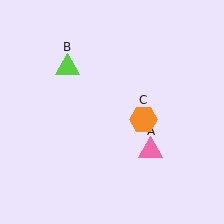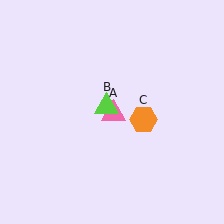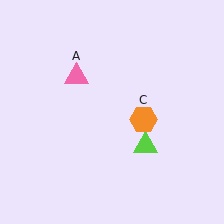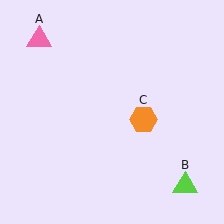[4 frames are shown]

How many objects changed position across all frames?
2 objects changed position: pink triangle (object A), lime triangle (object B).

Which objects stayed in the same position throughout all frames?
Orange hexagon (object C) remained stationary.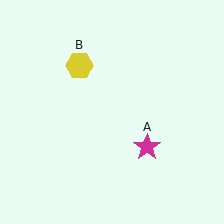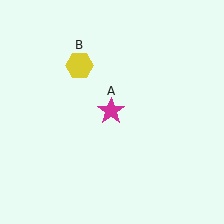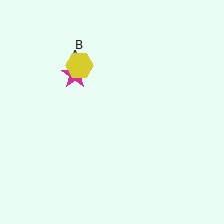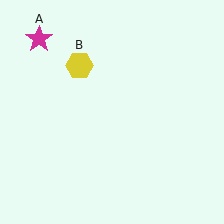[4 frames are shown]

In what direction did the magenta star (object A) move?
The magenta star (object A) moved up and to the left.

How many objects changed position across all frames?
1 object changed position: magenta star (object A).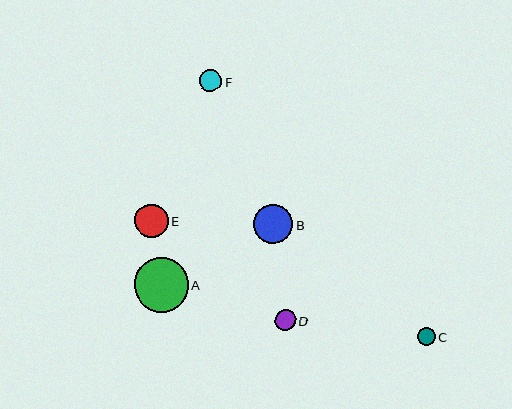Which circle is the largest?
Circle A is the largest with a size of approximately 54 pixels.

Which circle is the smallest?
Circle C is the smallest with a size of approximately 18 pixels.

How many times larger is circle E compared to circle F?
Circle E is approximately 1.5 times the size of circle F.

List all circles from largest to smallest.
From largest to smallest: A, B, E, F, D, C.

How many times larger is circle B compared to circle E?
Circle B is approximately 1.2 times the size of circle E.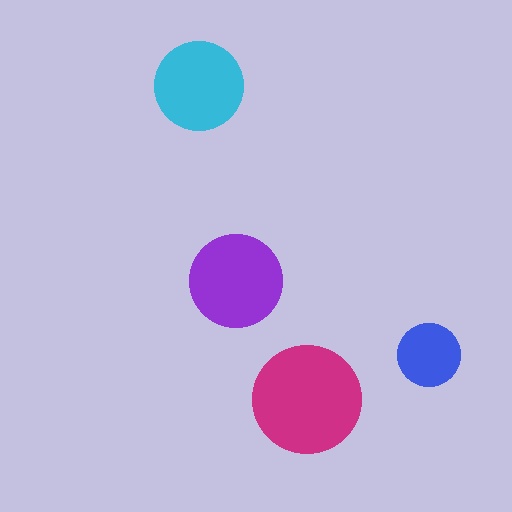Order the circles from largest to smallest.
the magenta one, the purple one, the cyan one, the blue one.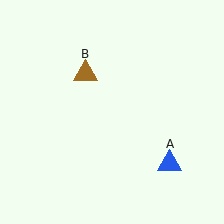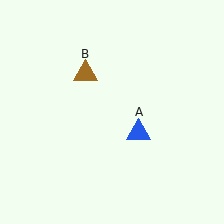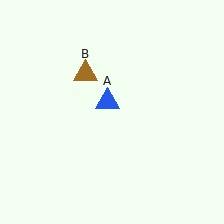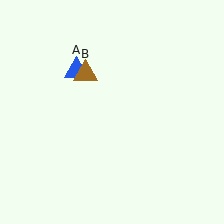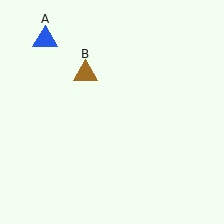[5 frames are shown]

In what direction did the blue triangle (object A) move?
The blue triangle (object A) moved up and to the left.